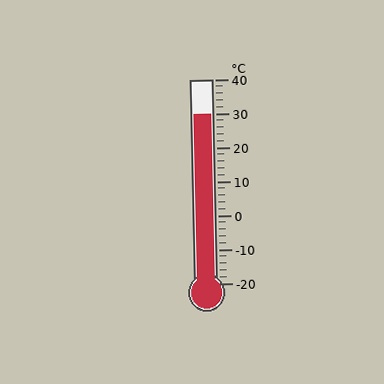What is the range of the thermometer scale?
The thermometer scale ranges from -20°C to 40°C.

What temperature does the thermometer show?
The thermometer shows approximately 30°C.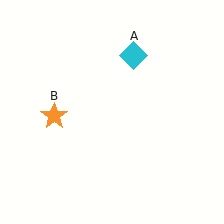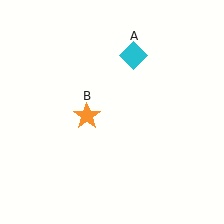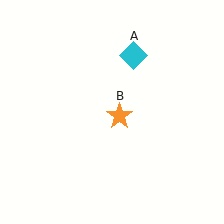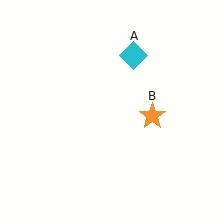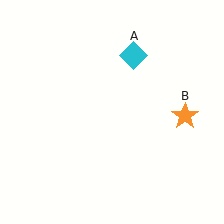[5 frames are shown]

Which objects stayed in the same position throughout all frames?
Cyan diamond (object A) remained stationary.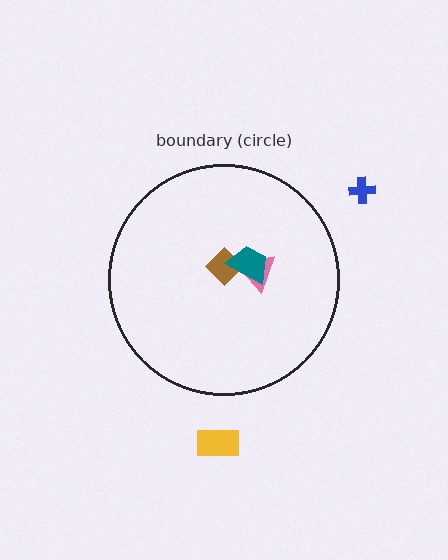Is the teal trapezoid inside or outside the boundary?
Inside.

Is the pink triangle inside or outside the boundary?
Inside.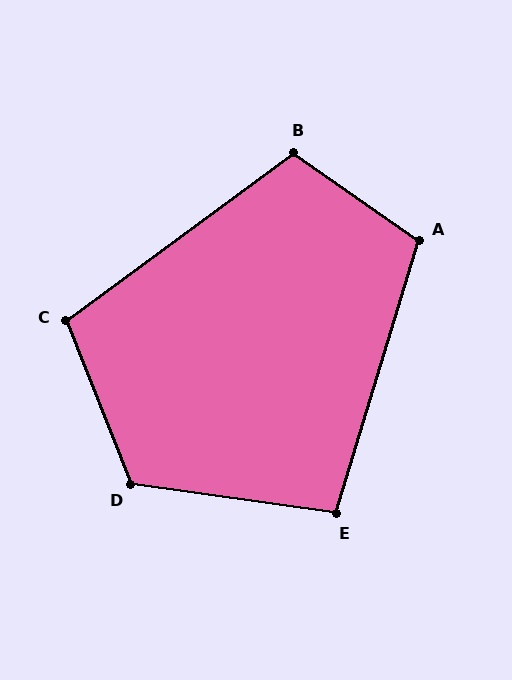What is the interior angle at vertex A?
Approximately 108 degrees (obtuse).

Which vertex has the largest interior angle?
D, at approximately 120 degrees.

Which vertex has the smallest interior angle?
E, at approximately 99 degrees.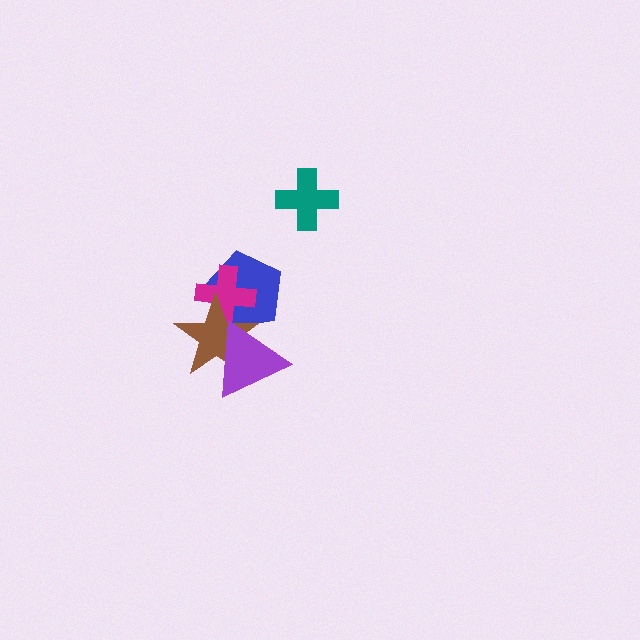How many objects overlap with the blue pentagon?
3 objects overlap with the blue pentagon.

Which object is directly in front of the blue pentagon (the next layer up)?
The magenta cross is directly in front of the blue pentagon.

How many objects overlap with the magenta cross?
2 objects overlap with the magenta cross.